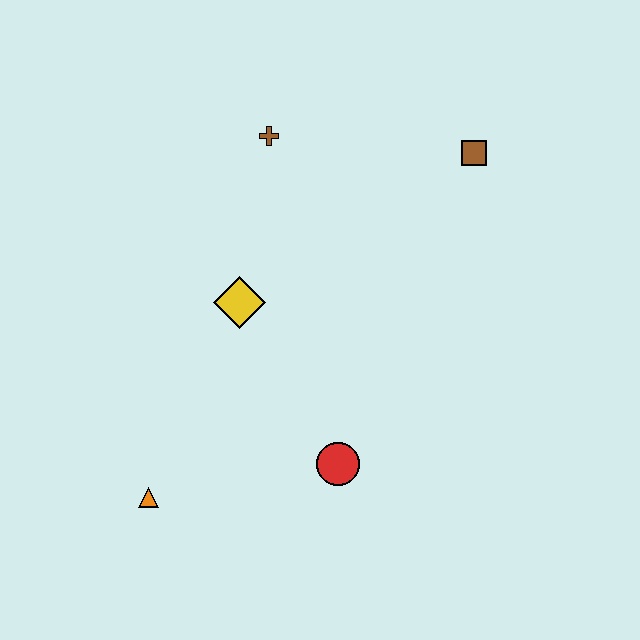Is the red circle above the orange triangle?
Yes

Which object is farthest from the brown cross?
The orange triangle is farthest from the brown cross.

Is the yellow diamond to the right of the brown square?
No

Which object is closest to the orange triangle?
The red circle is closest to the orange triangle.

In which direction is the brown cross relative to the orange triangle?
The brown cross is above the orange triangle.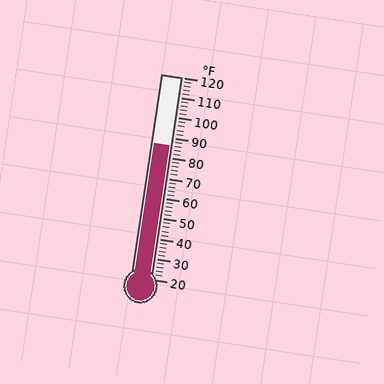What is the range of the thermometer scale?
The thermometer scale ranges from 20°F to 120°F.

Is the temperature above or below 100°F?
The temperature is below 100°F.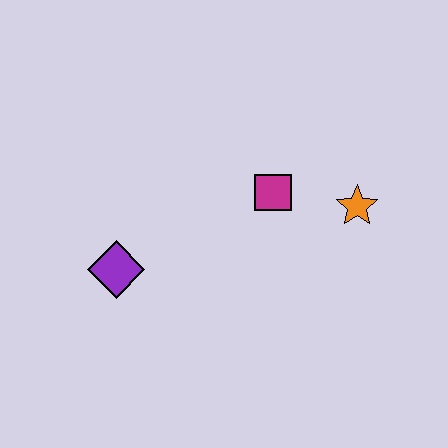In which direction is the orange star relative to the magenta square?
The orange star is to the right of the magenta square.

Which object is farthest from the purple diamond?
The orange star is farthest from the purple diamond.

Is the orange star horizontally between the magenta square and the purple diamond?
No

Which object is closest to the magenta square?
The orange star is closest to the magenta square.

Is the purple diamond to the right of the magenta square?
No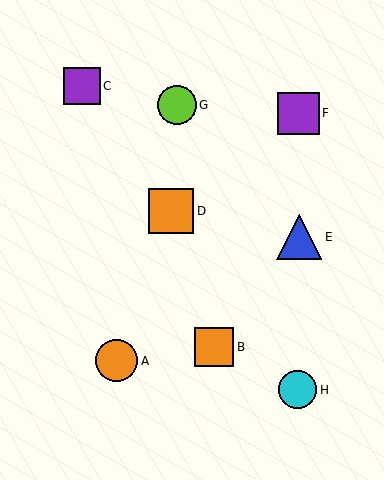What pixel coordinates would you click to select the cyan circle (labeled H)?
Click at (298, 390) to select the cyan circle H.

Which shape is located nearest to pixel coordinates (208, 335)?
The orange square (labeled B) at (214, 347) is nearest to that location.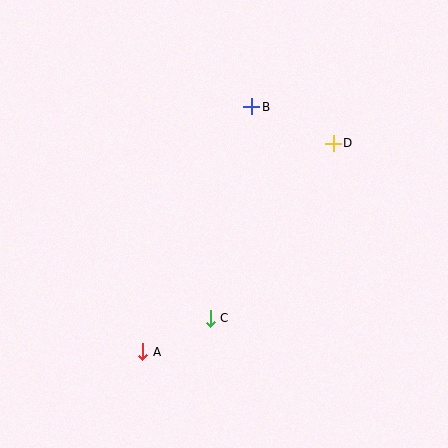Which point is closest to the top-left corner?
Point B is closest to the top-left corner.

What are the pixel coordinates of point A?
Point A is at (143, 352).